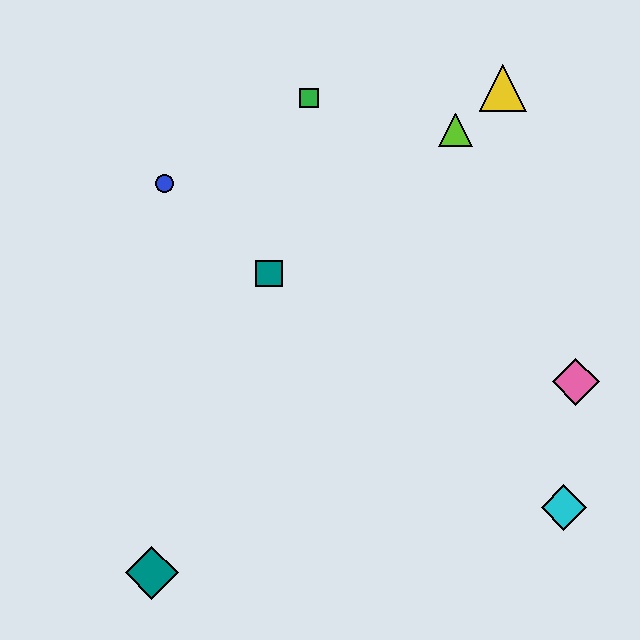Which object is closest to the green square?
The lime triangle is closest to the green square.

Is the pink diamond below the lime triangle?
Yes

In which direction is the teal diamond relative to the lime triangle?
The teal diamond is below the lime triangle.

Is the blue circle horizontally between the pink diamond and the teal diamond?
Yes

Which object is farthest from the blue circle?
The cyan diamond is farthest from the blue circle.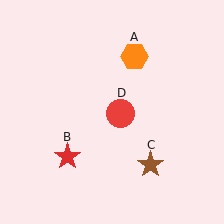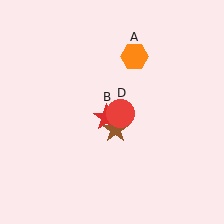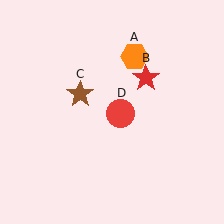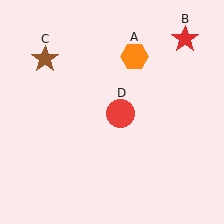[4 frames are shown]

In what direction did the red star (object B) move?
The red star (object B) moved up and to the right.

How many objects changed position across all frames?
2 objects changed position: red star (object B), brown star (object C).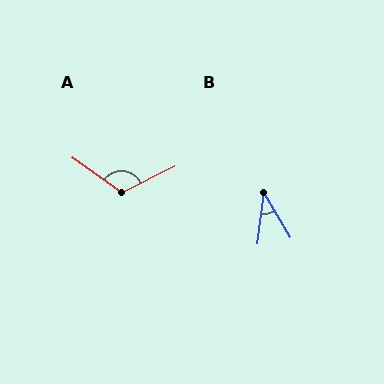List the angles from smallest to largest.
B (38°), A (119°).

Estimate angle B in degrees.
Approximately 38 degrees.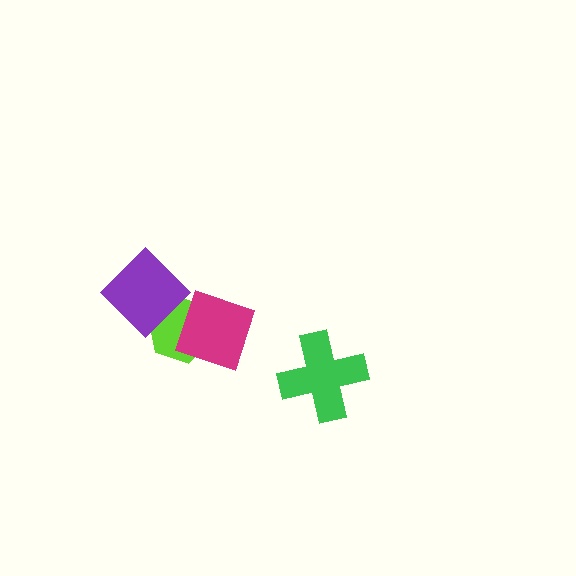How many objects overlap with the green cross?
0 objects overlap with the green cross.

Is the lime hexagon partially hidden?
Yes, it is partially covered by another shape.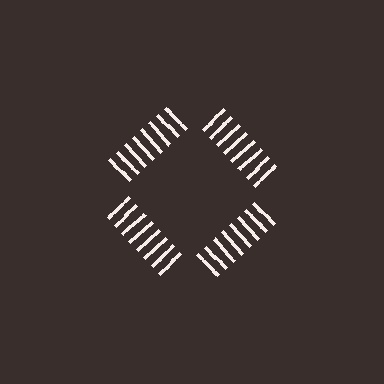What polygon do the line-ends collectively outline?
An illusory square — the line segments terminate on its edges but no continuous stroke is drawn.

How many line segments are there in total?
32 — 8 along each of the 4 edges.